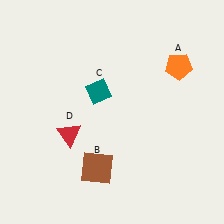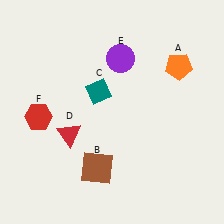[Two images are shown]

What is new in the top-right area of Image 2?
A purple circle (E) was added in the top-right area of Image 2.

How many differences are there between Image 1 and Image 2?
There are 2 differences between the two images.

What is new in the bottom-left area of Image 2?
A red hexagon (F) was added in the bottom-left area of Image 2.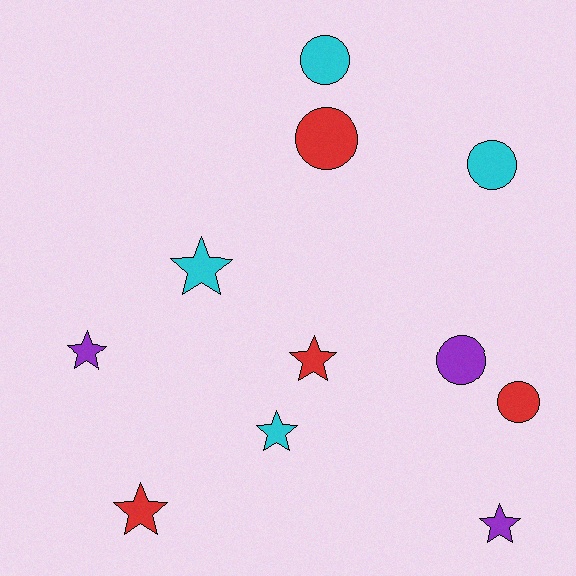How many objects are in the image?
There are 11 objects.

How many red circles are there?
There are 2 red circles.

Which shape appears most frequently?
Star, with 6 objects.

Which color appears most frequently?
Red, with 4 objects.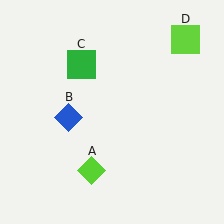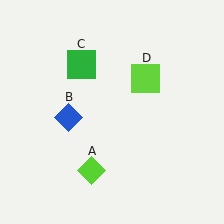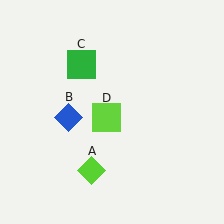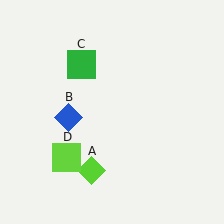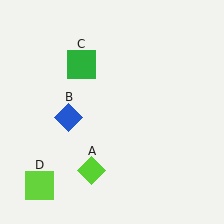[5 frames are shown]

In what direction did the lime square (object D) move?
The lime square (object D) moved down and to the left.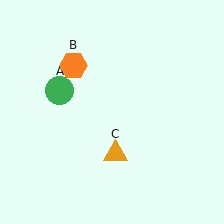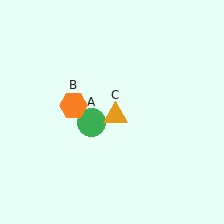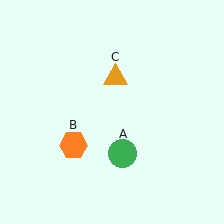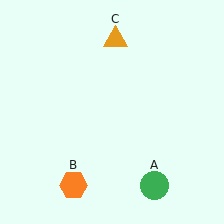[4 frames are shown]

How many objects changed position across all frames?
3 objects changed position: green circle (object A), orange hexagon (object B), orange triangle (object C).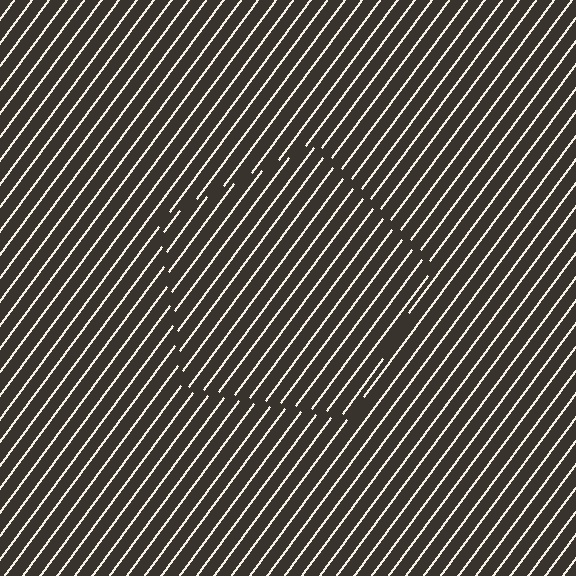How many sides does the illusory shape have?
5 sides — the line-ends trace a pentagon.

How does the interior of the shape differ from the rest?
The interior of the shape contains the same grating, shifted by half a period — the contour is defined by the phase discontinuity where line-ends from the inner and outer gratings abut.